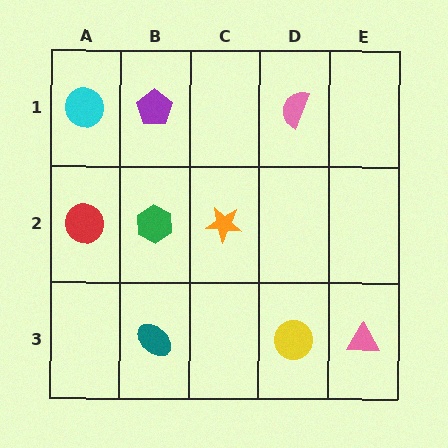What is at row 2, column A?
A red circle.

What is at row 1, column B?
A purple pentagon.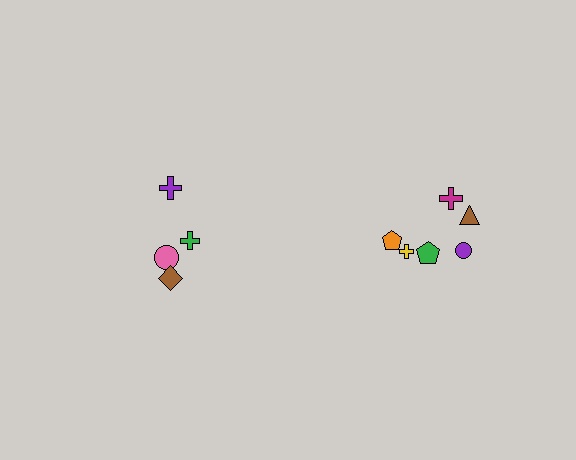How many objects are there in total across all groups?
There are 10 objects.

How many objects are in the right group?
There are 6 objects.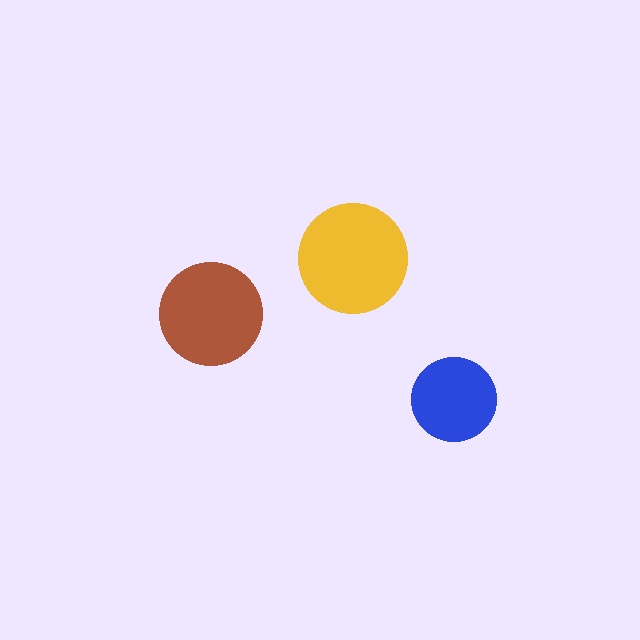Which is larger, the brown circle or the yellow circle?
The yellow one.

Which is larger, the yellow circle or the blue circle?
The yellow one.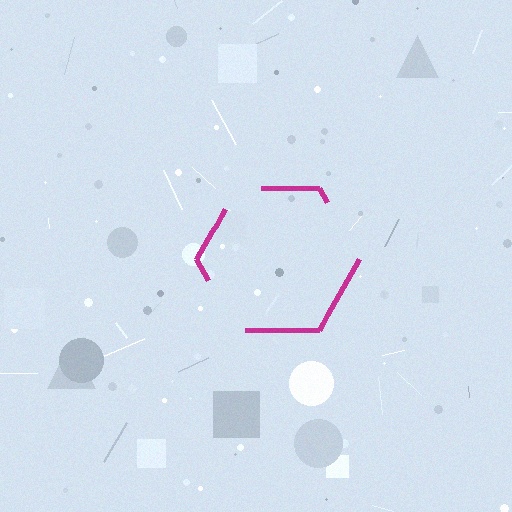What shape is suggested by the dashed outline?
The dashed outline suggests a hexagon.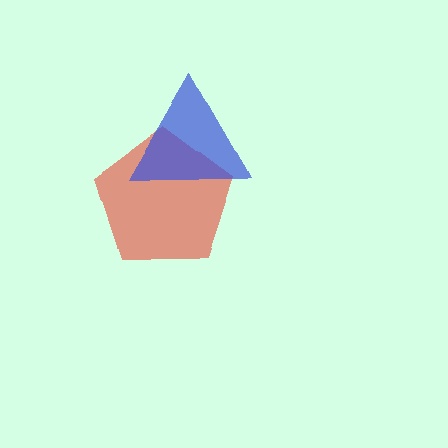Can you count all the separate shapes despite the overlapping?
Yes, there are 2 separate shapes.